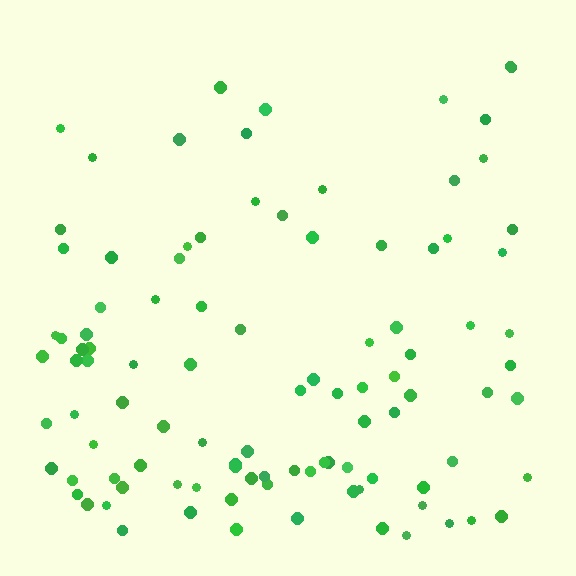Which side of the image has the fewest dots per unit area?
The top.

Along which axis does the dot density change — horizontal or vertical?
Vertical.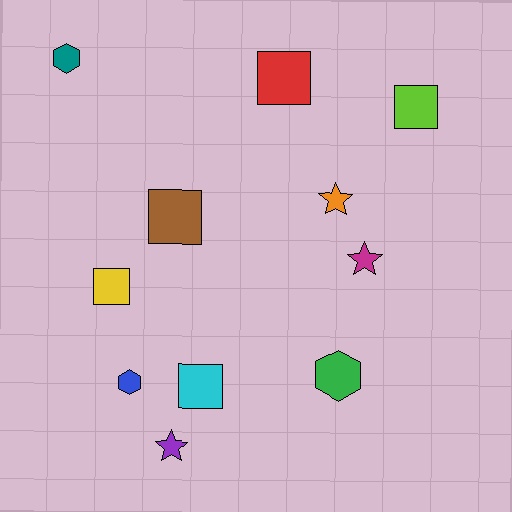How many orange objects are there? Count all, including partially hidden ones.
There is 1 orange object.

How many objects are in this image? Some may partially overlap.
There are 11 objects.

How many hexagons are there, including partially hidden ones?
There are 3 hexagons.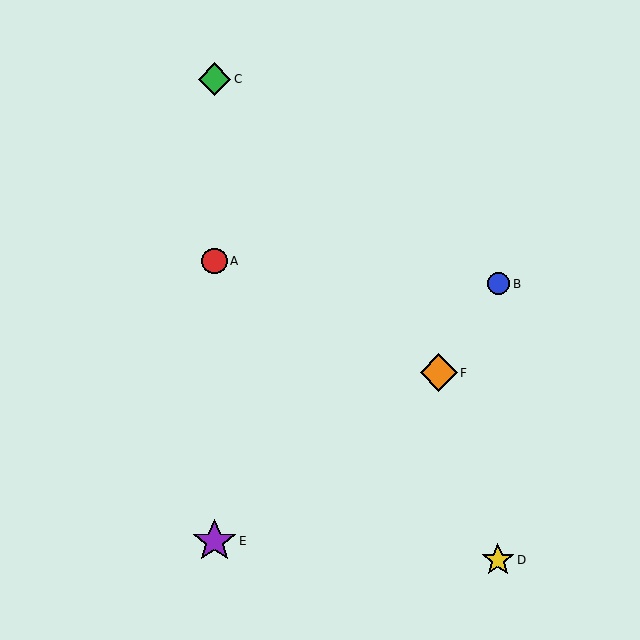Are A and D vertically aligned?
No, A is at x≈215 and D is at x≈498.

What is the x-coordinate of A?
Object A is at x≈215.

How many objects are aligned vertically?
3 objects (A, C, E) are aligned vertically.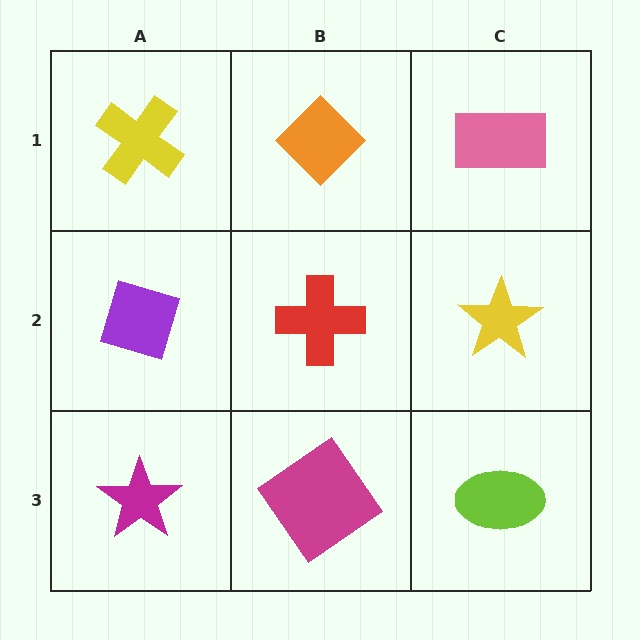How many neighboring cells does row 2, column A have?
3.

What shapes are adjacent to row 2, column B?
An orange diamond (row 1, column B), a magenta diamond (row 3, column B), a purple diamond (row 2, column A), a yellow star (row 2, column C).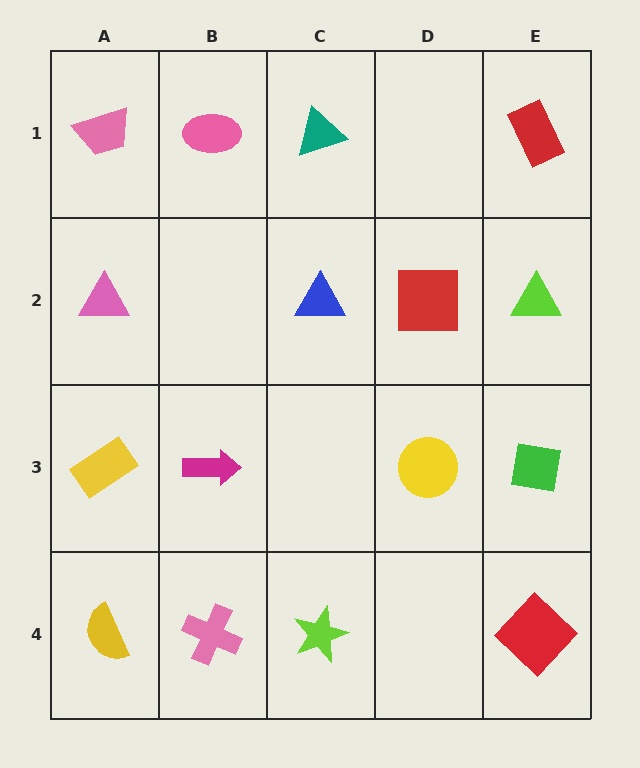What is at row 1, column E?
A red rectangle.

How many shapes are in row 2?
4 shapes.